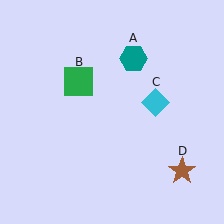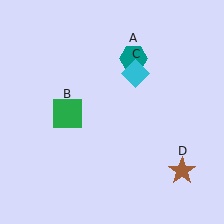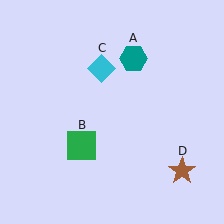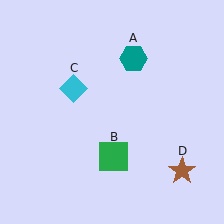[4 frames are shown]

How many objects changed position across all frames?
2 objects changed position: green square (object B), cyan diamond (object C).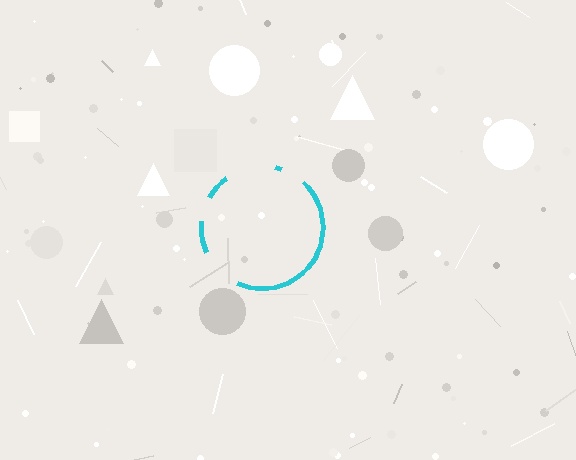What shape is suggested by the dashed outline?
The dashed outline suggests a circle.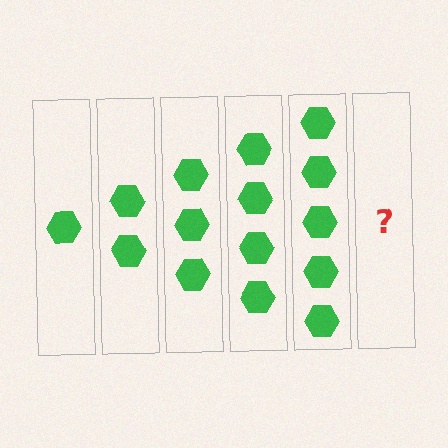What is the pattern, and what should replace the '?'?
The pattern is that each step adds one more hexagon. The '?' should be 6 hexagons.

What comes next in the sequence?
The next element should be 6 hexagons.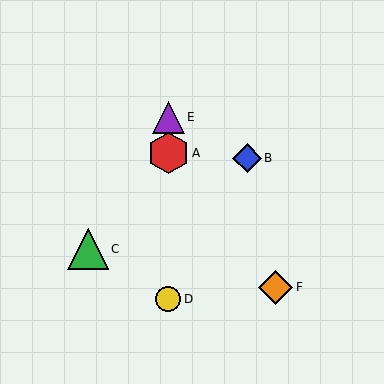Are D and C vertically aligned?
No, D is at x≈168 and C is at x≈88.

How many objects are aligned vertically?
3 objects (A, D, E) are aligned vertically.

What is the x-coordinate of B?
Object B is at x≈247.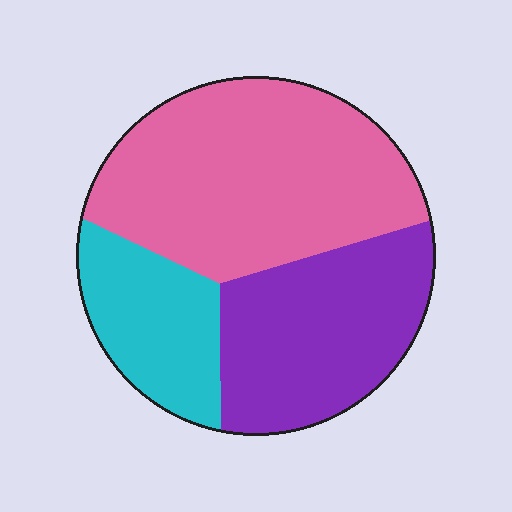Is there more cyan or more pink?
Pink.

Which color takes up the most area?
Pink, at roughly 50%.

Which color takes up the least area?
Cyan, at roughly 20%.